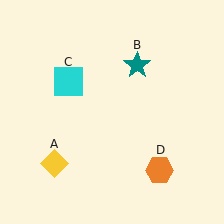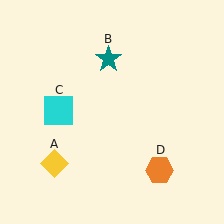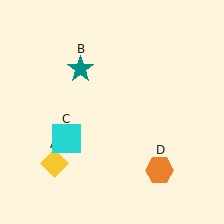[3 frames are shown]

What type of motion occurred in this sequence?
The teal star (object B), cyan square (object C) rotated counterclockwise around the center of the scene.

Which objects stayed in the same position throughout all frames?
Yellow diamond (object A) and orange hexagon (object D) remained stationary.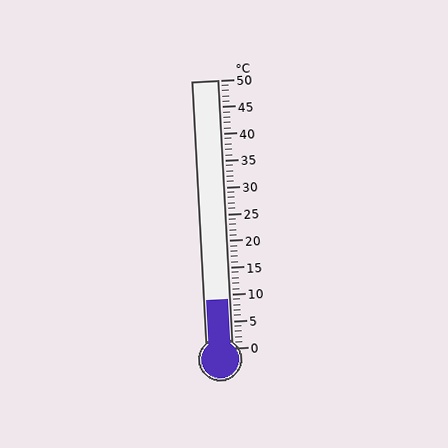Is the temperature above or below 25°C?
The temperature is below 25°C.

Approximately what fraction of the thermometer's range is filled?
The thermometer is filled to approximately 20% of its range.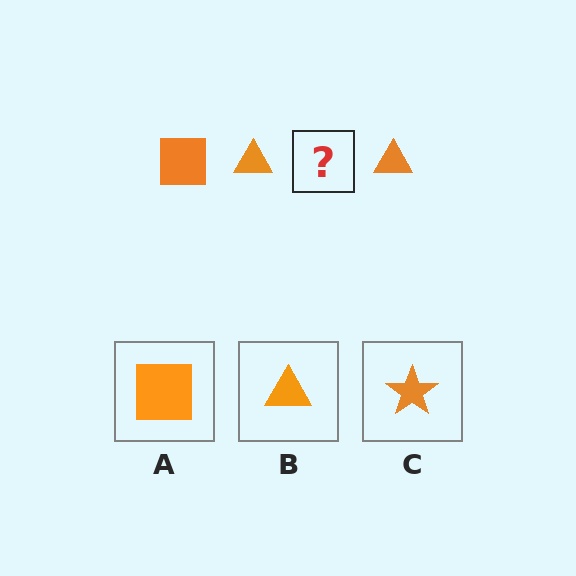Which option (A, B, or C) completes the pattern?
A.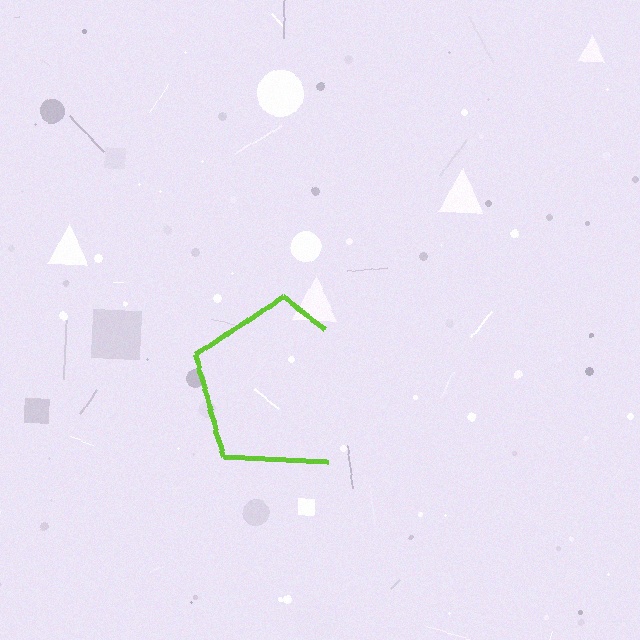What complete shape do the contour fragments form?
The contour fragments form a pentagon.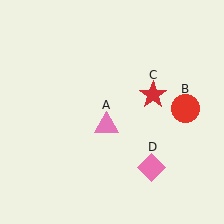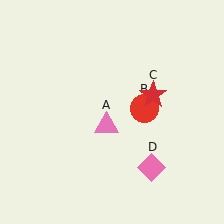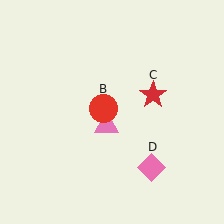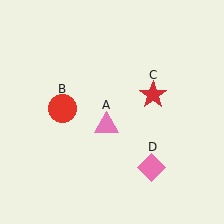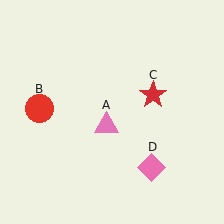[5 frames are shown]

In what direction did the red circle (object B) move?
The red circle (object B) moved left.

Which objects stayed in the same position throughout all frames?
Pink triangle (object A) and red star (object C) and pink diamond (object D) remained stationary.